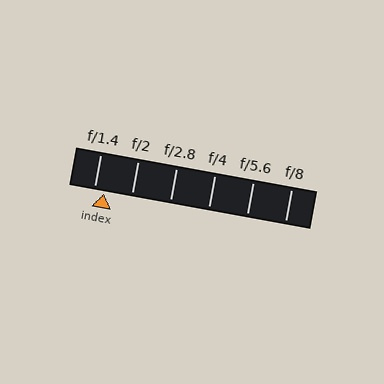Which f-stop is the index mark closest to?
The index mark is closest to f/1.4.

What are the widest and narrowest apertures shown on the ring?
The widest aperture shown is f/1.4 and the narrowest is f/8.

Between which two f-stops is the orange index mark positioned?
The index mark is between f/1.4 and f/2.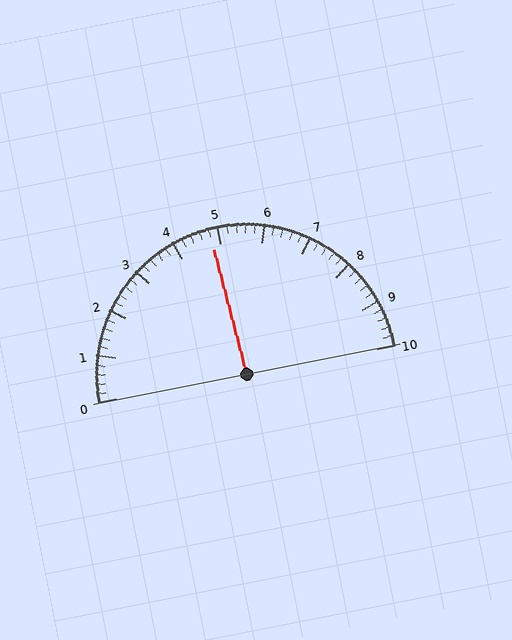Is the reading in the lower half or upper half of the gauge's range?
The reading is in the lower half of the range (0 to 10).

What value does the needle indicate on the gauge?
The needle indicates approximately 4.8.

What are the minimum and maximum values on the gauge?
The gauge ranges from 0 to 10.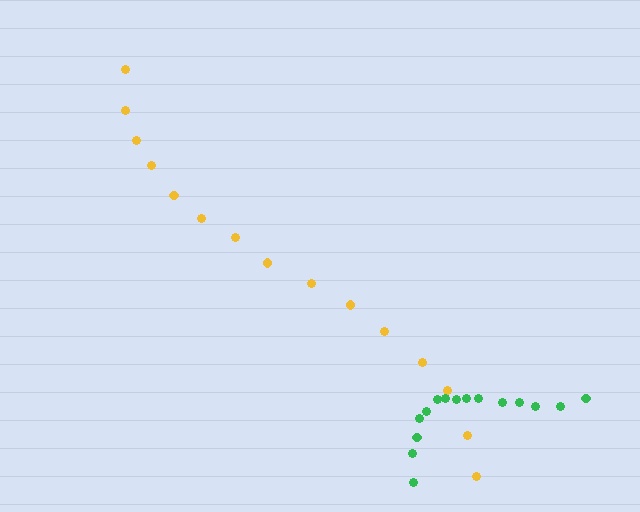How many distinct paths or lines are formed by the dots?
There are 2 distinct paths.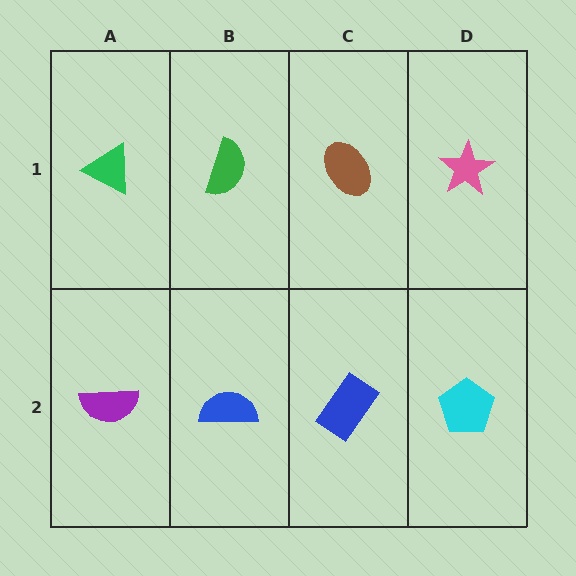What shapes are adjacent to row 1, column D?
A cyan pentagon (row 2, column D), a brown ellipse (row 1, column C).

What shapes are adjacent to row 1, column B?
A blue semicircle (row 2, column B), a green triangle (row 1, column A), a brown ellipse (row 1, column C).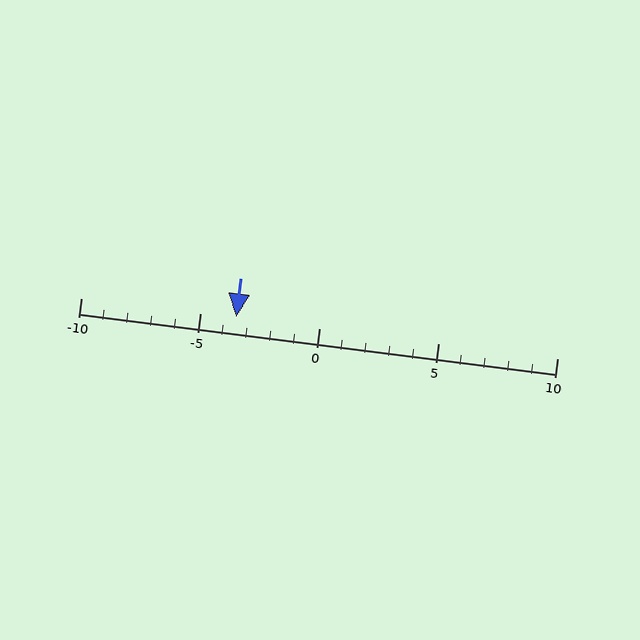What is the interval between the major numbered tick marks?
The major tick marks are spaced 5 units apart.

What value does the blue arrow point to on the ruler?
The blue arrow points to approximately -4.